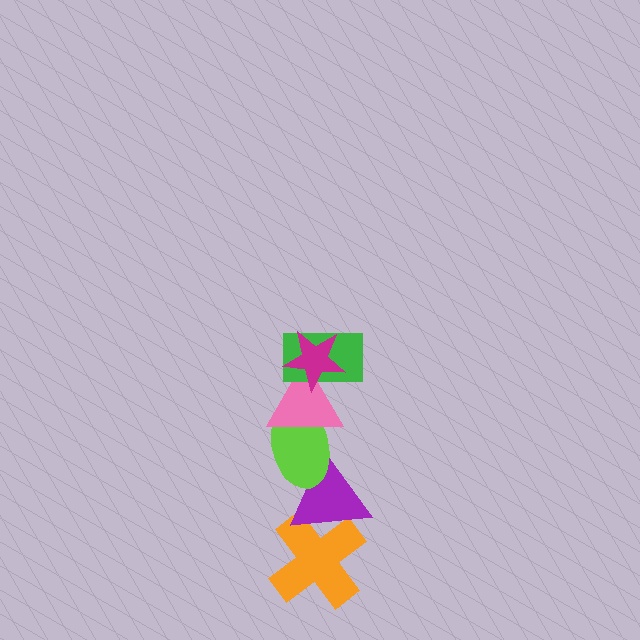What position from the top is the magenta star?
The magenta star is 1st from the top.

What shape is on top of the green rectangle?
The magenta star is on top of the green rectangle.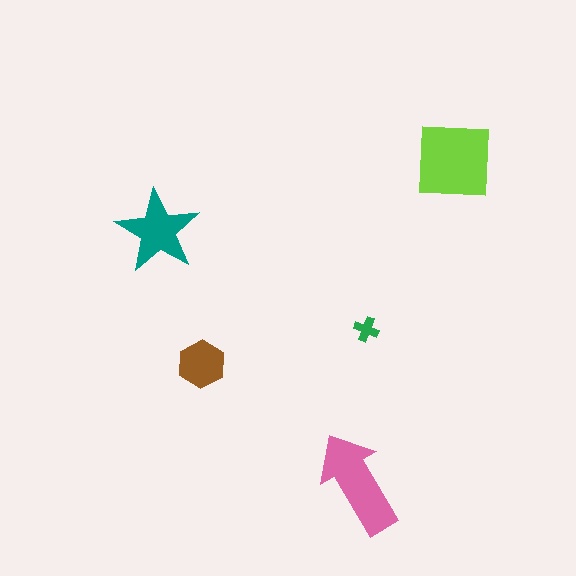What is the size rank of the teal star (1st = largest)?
3rd.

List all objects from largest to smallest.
The lime square, the pink arrow, the teal star, the brown hexagon, the green cross.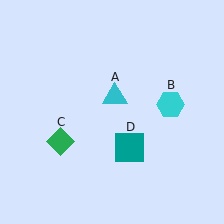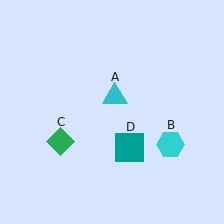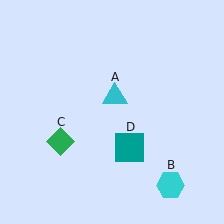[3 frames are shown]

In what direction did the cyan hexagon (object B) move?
The cyan hexagon (object B) moved down.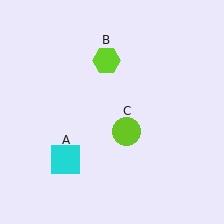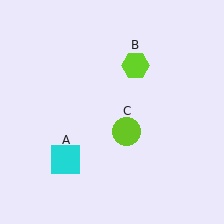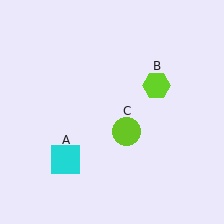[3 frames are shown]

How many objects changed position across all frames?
1 object changed position: lime hexagon (object B).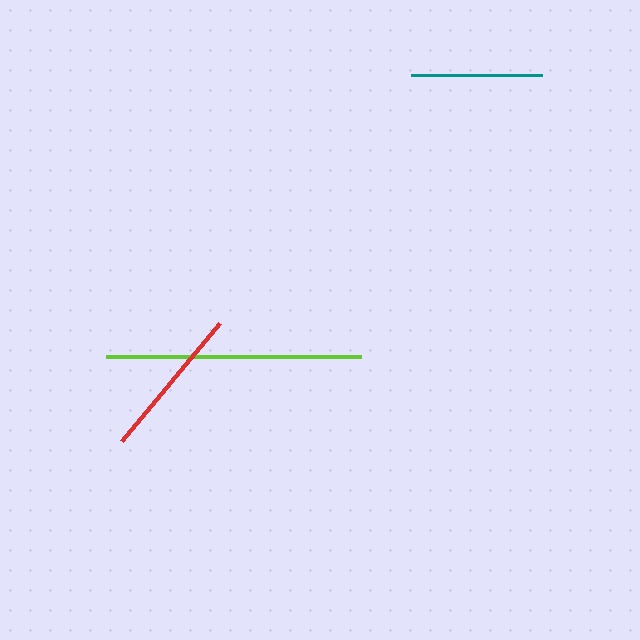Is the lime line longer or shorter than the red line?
The lime line is longer than the red line.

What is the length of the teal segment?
The teal segment is approximately 131 pixels long.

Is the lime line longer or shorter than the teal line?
The lime line is longer than the teal line.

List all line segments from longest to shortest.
From longest to shortest: lime, red, teal.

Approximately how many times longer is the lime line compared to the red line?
The lime line is approximately 1.7 times the length of the red line.